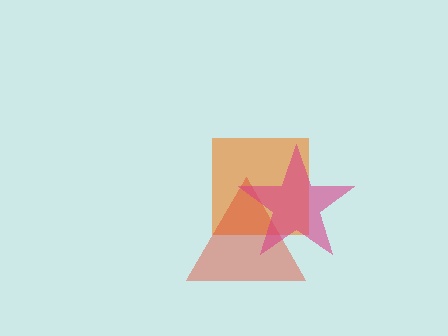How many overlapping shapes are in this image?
There are 3 overlapping shapes in the image.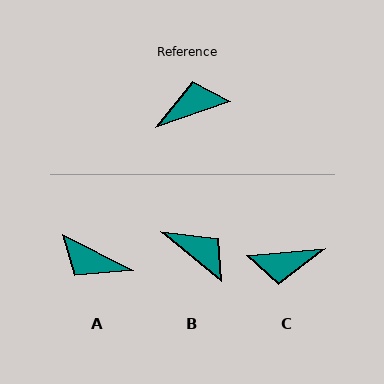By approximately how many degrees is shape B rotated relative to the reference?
Approximately 59 degrees clockwise.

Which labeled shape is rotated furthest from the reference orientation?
C, about 166 degrees away.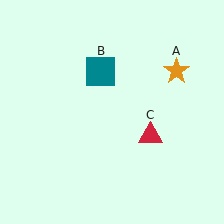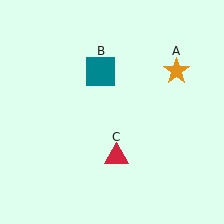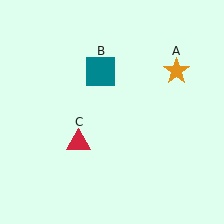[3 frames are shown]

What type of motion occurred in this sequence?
The red triangle (object C) rotated clockwise around the center of the scene.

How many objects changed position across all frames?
1 object changed position: red triangle (object C).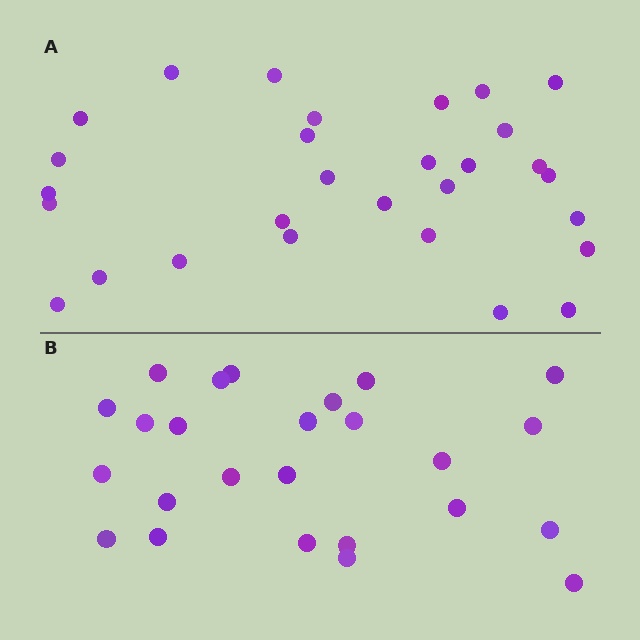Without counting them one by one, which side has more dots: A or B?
Region A (the top region) has more dots.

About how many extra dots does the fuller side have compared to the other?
Region A has about 4 more dots than region B.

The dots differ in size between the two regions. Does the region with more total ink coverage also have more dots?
No. Region B has more total ink coverage because its dots are larger, but region A actually contains more individual dots. Total area can be misleading — the number of items is what matters here.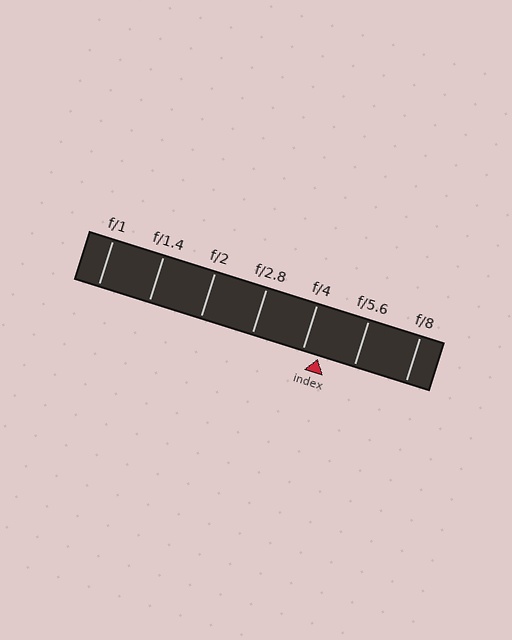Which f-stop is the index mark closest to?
The index mark is closest to f/4.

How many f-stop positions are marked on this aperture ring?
There are 7 f-stop positions marked.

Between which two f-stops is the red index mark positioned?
The index mark is between f/4 and f/5.6.